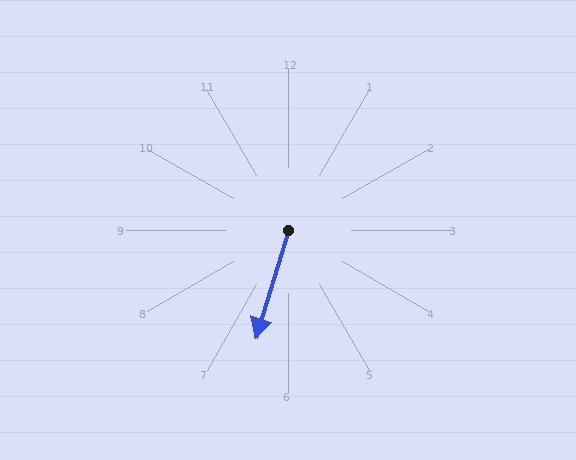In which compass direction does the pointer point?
South.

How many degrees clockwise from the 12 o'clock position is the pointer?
Approximately 197 degrees.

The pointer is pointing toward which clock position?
Roughly 7 o'clock.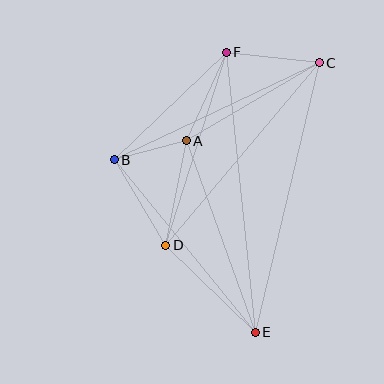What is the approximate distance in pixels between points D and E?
The distance between D and E is approximately 125 pixels.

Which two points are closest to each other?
Points A and B are closest to each other.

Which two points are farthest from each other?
Points E and F are farthest from each other.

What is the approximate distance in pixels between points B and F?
The distance between B and F is approximately 155 pixels.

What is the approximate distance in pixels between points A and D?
The distance between A and D is approximately 107 pixels.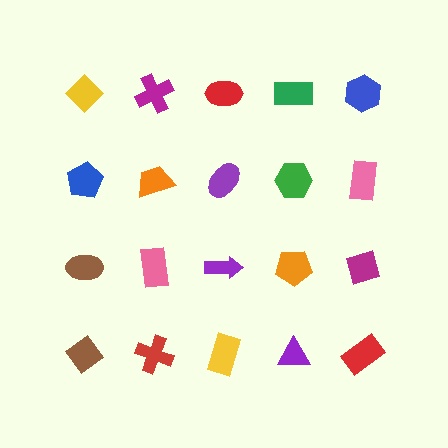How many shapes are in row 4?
5 shapes.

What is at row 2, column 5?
A pink rectangle.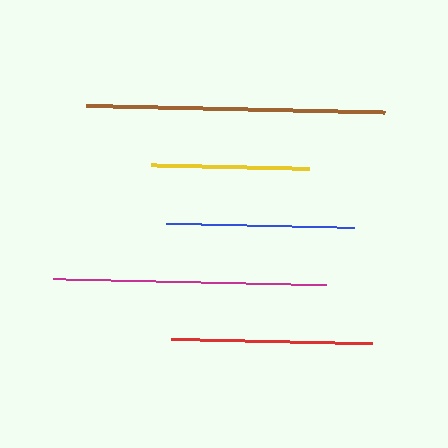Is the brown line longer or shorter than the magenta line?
The brown line is longer than the magenta line.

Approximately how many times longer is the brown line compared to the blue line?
The brown line is approximately 1.6 times the length of the blue line.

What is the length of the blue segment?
The blue segment is approximately 188 pixels long.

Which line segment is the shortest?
The yellow line is the shortest at approximately 158 pixels.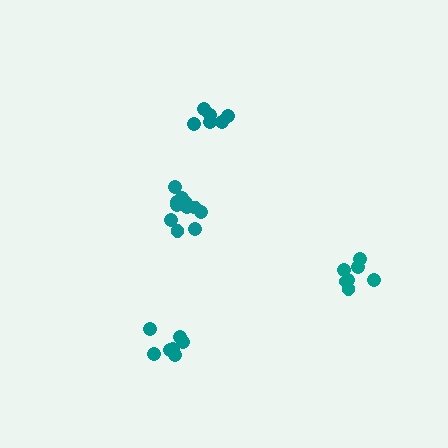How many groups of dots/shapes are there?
There are 4 groups.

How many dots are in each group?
Group 1: 12 dots, Group 2: 7 dots, Group 3: 7 dots, Group 4: 6 dots (32 total).